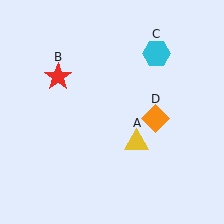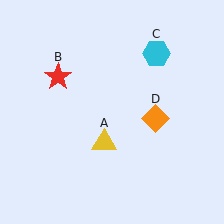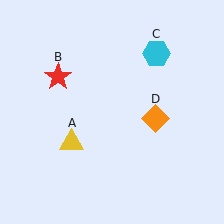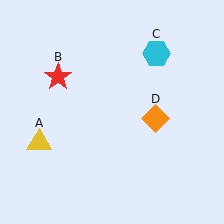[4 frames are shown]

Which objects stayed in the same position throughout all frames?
Red star (object B) and cyan hexagon (object C) and orange diamond (object D) remained stationary.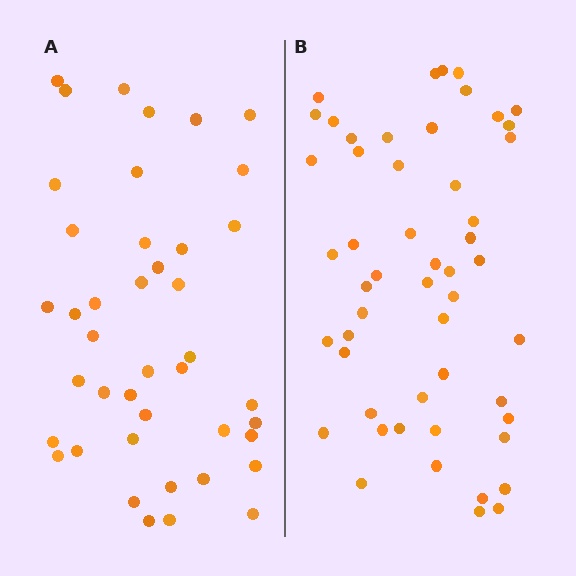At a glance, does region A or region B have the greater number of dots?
Region B (the right region) has more dots.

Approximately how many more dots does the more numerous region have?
Region B has roughly 10 or so more dots than region A.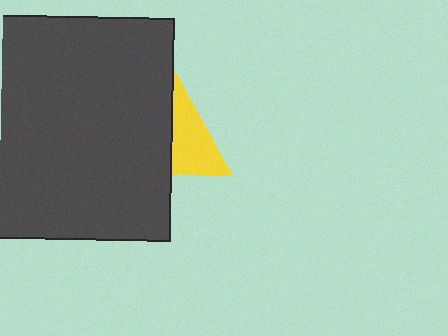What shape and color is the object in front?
The object in front is a dark gray square.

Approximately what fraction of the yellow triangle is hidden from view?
Roughly 50% of the yellow triangle is hidden behind the dark gray square.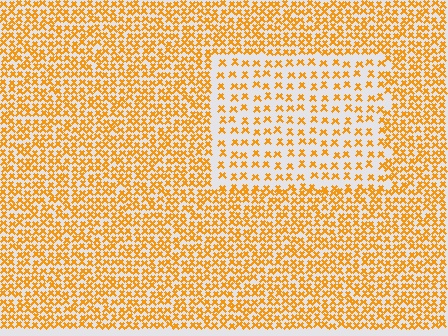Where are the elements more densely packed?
The elements are more densely packed outside the rectangle boundary.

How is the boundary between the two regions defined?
The boundary is defined by a change in element density (approximately 2.1x ratio). All elements are the same color, size, and shape.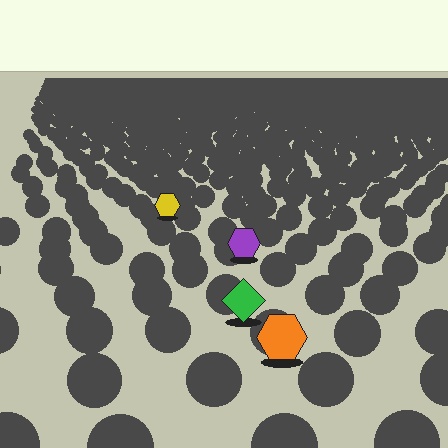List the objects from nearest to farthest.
From nearest to farthest: the orange hexagon, the green diamond, the purple hexagon, the yellow hexagon.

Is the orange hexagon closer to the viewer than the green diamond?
Yes. The orange hexagon is closer — you can tell from the texture gradient: the ground texture is coarser near it.